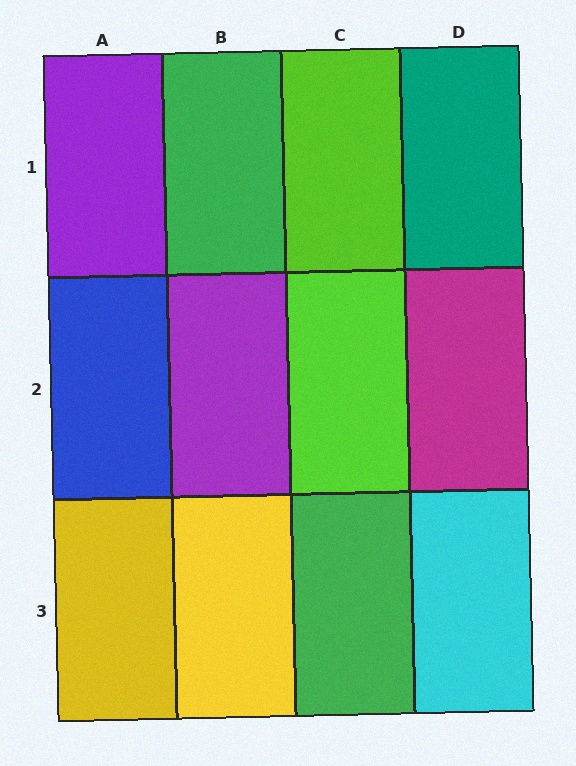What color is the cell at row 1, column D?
Teal.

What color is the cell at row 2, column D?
Magenta.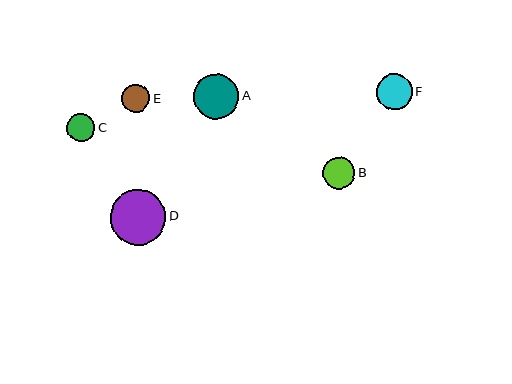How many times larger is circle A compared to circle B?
Circle A is approximately 1.4 times the size of circle B.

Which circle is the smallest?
Circle E is the smallest with a size of approximately 28 pixels.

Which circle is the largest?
Circle D is the largest with a size of approximately 56 pixels.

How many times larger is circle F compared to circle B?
Circle F is approximately 1.1 times the size of circle B.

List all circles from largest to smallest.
From largest to smallest: D, A, F, B, C, E.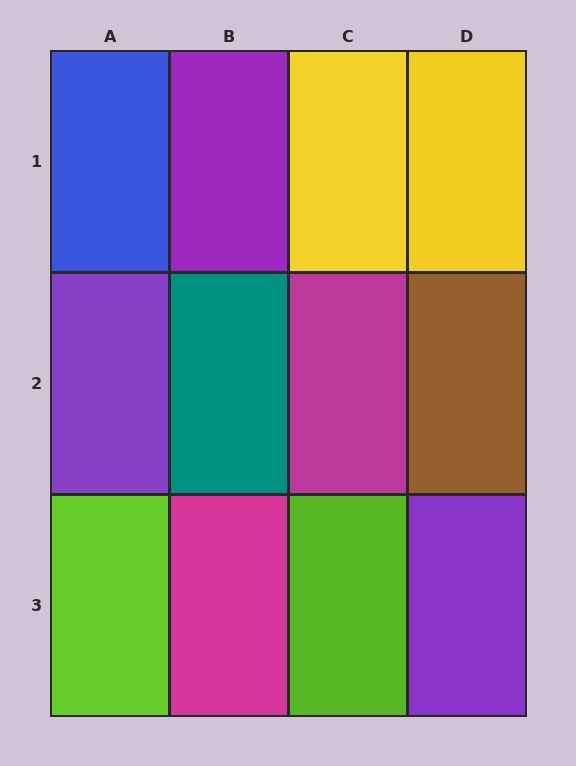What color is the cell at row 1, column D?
Yellow.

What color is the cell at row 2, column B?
Teal.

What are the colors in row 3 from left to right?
Lime, magenta, lime, purple.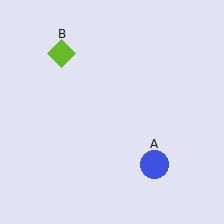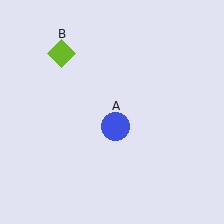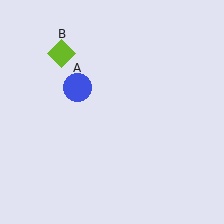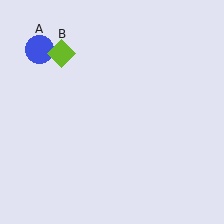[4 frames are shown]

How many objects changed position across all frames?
1 object changed position: blue circle (object A).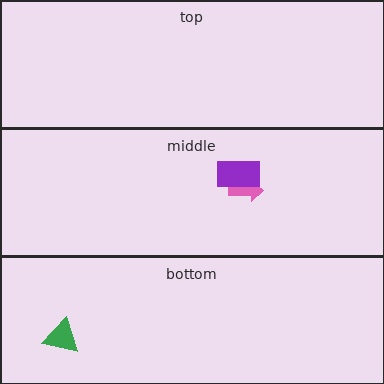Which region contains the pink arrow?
The middle region.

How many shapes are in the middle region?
2.